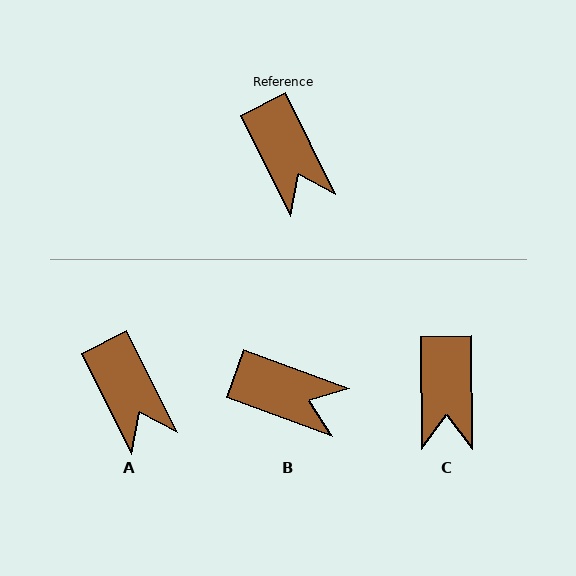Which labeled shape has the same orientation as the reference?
A.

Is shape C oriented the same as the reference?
No, it is off by about 26 degrees.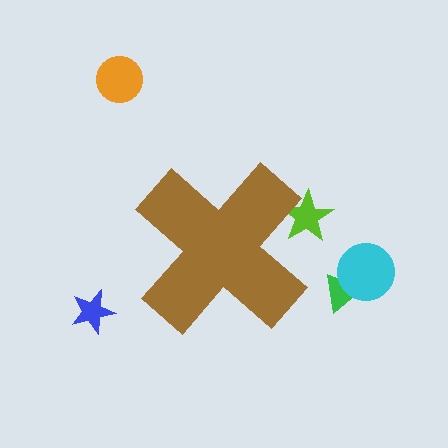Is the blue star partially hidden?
No, the blue star is fully visible.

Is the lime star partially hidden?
Yes, the lime star is partially hidden behind the brown cross.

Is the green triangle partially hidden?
No, the green triangle is fully visible.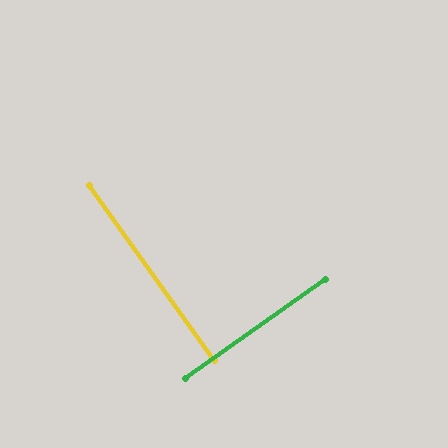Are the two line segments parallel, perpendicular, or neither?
Perpendicular — they meet at approximately 90°.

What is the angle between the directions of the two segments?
Approximately 90 degrees.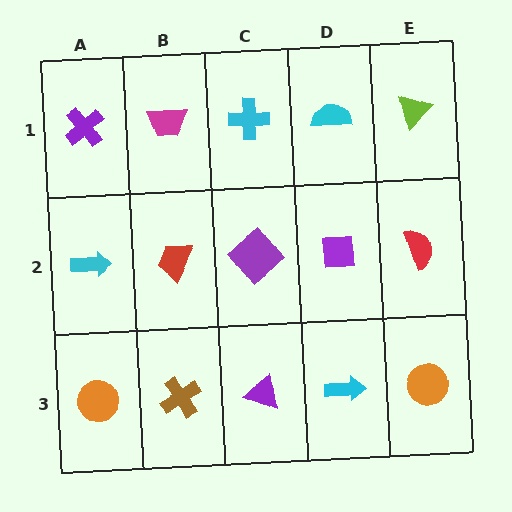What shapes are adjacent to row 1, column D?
A purple square (row 2, column D), a cyan cross (row 1, column C), a lime triangle (row 1, column E).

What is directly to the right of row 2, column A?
A red trapezoid.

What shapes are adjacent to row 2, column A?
A purple cross (row 1, column A), an orange circle (row 3, column A), a red trapezoid (row 2, column B).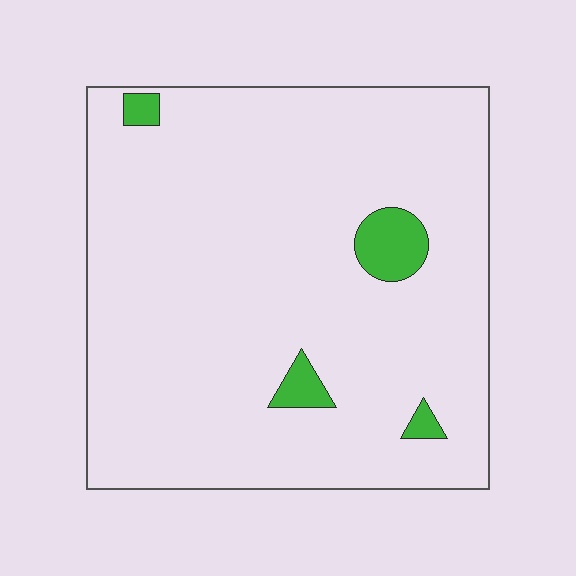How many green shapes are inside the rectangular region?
4.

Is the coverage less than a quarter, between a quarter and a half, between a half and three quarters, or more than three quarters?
Less than a quarter.